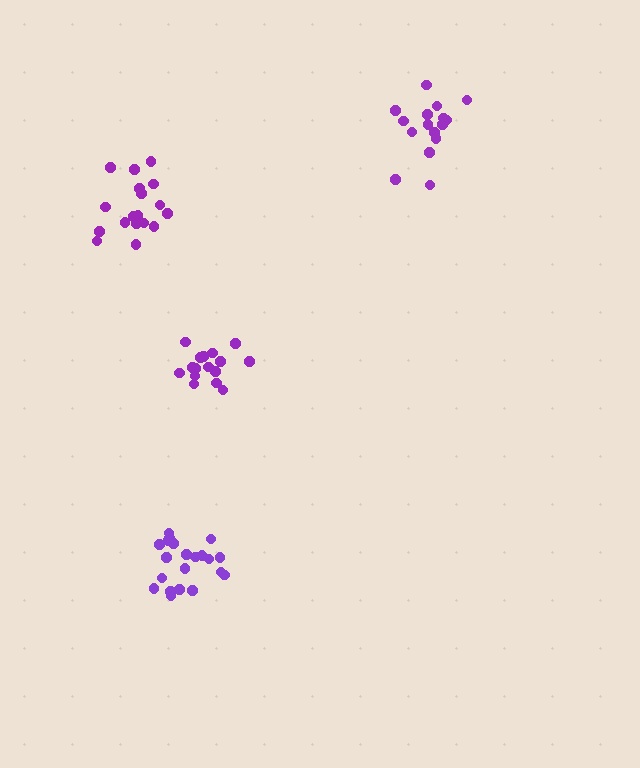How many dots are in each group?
Group 1: 18 dots, Group 2: 16 dots, Group 3: 21 dots, Group 4: 16 dots (71 total).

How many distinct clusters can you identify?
There are 4 distinct clusters.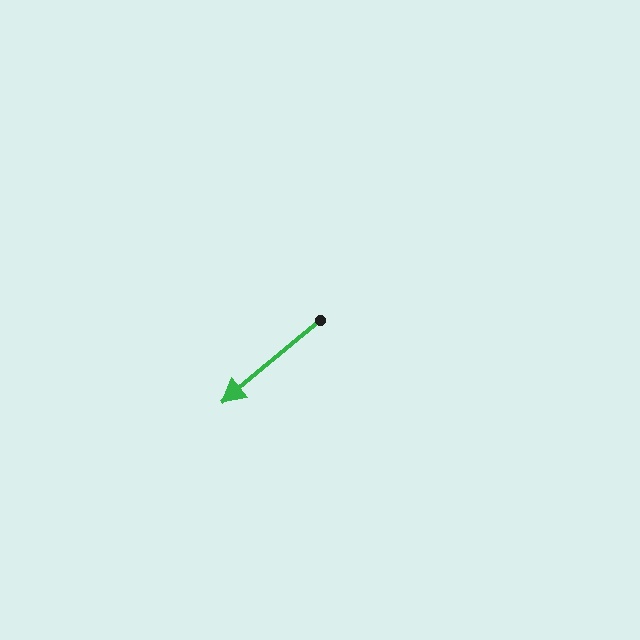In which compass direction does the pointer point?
Southwest.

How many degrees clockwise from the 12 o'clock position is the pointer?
Approximately 230 degrees.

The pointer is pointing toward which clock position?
Roughly 8 o'clock.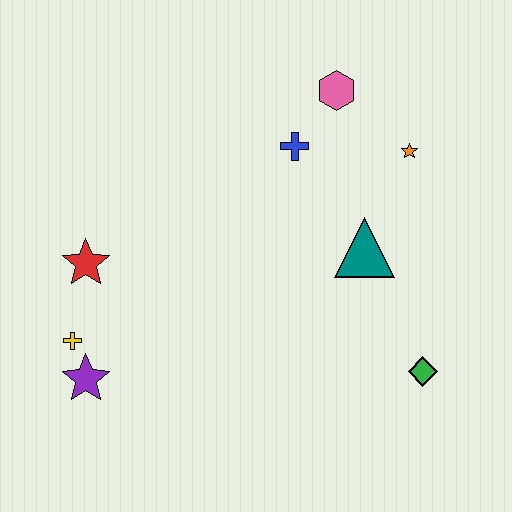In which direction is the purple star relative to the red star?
The purple star is below the red star.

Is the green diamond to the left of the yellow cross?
No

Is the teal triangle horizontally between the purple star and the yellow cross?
No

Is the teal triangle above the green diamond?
Yes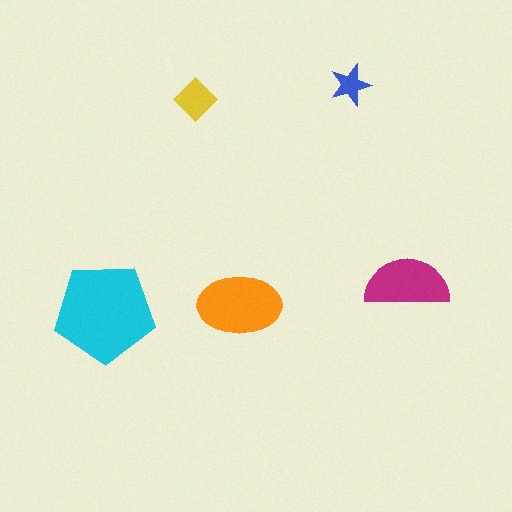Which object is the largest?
The cyan pentagon.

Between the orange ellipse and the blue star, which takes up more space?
The orange ellipse.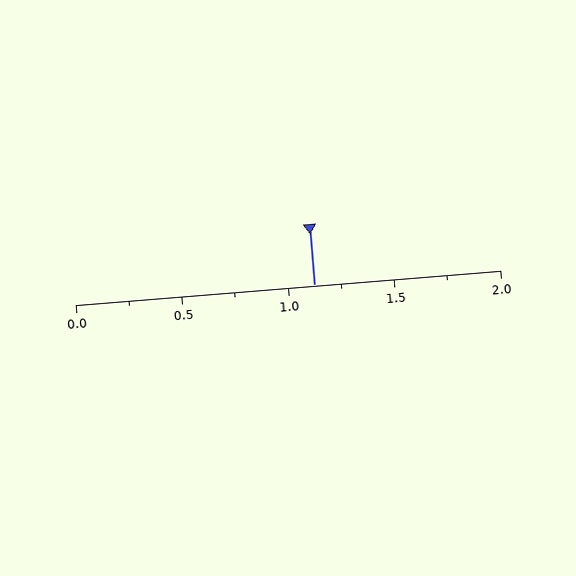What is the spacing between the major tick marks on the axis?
The major ticks are spaced 0.5 apart.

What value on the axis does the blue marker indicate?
The marker indicates approximately 1.12.